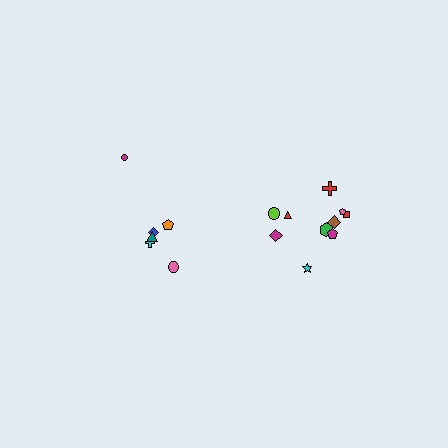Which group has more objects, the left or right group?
The right group.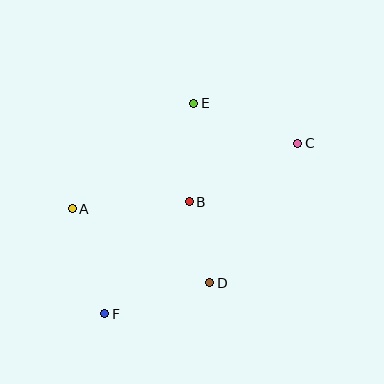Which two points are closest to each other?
Points B and D are closest to each other.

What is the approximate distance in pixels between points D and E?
The distance between D and E is approximately 180 pixels.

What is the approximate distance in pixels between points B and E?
The distance between B and E is approximately 99 pixels.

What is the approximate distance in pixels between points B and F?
The distance between B and F is approximately 140 pixels.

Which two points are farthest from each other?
Points C and F are farthest from each other.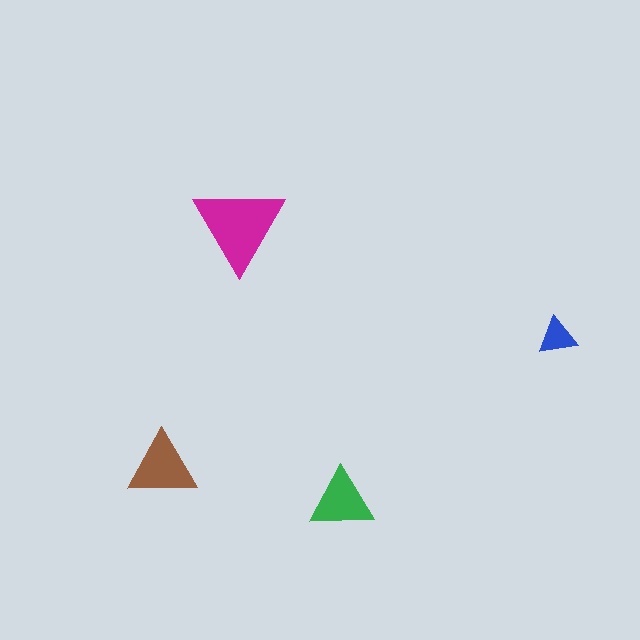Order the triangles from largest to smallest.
the magenta one, the brown one, the green one, the blue one.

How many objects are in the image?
There are 4 objects in the image.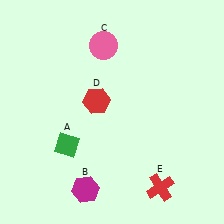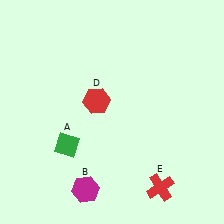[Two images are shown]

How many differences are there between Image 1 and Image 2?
There is 1 difference between the two images.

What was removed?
The pink circle (C) was removed in Image 2.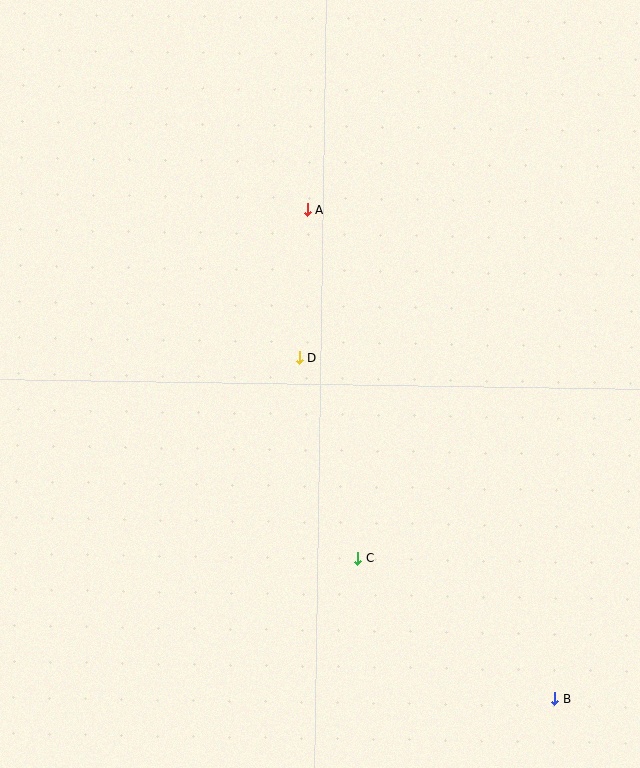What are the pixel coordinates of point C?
Point C is at (358, 558).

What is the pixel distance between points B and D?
The distance between B and D is 426 pixels.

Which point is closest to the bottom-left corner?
Point C is closest to the bottom-left corner.